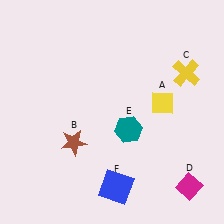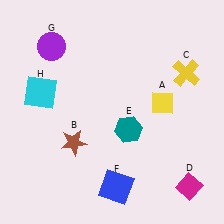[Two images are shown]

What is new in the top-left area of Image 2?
A cyan square (H) was added in the top-left area of Image 2.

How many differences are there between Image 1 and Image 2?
There are 2 differences between the two images.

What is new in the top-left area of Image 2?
A purple circle (G) was added in the top-left area of Image 2.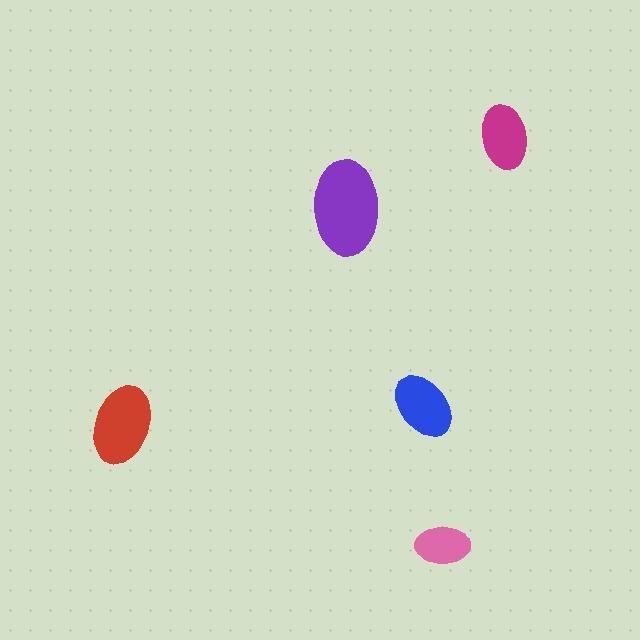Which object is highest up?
The magenta ellipse is topmost.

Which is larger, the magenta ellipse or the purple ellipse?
The purple one.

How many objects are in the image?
There are 5 objects in the image.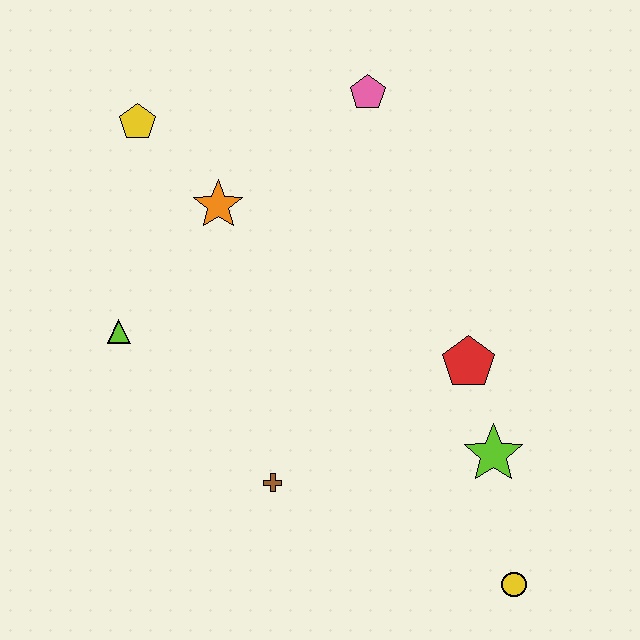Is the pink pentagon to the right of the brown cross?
Yes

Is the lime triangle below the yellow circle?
No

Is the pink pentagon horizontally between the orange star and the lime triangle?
No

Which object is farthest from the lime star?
The yellow pentagon is farthest from the lime star.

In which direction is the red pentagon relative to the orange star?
The red pentagon is to the right of the orange star.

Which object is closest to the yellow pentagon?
The orange star is closest to the yellow pentagon.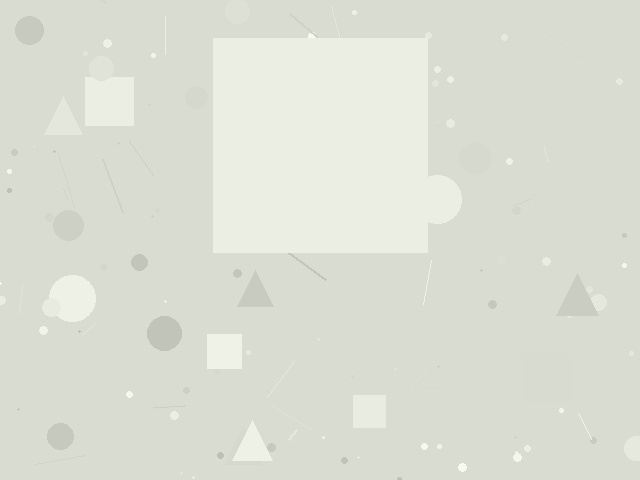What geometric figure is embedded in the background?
A square is embedded in the background.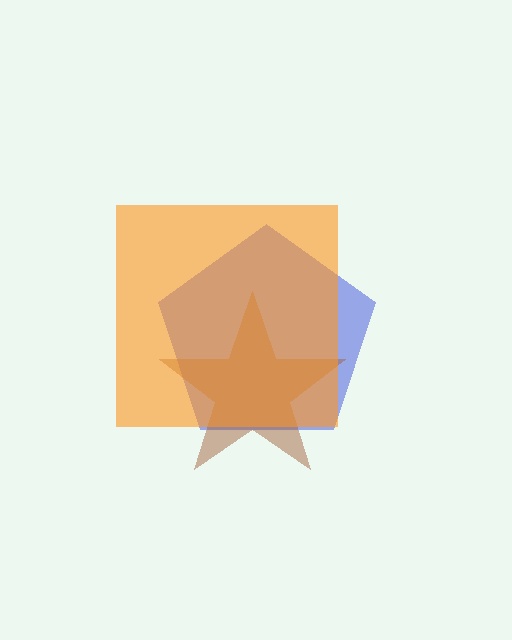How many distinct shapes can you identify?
There are 3 distinct shapes: a blue pentagon, a brown star, an orange square.